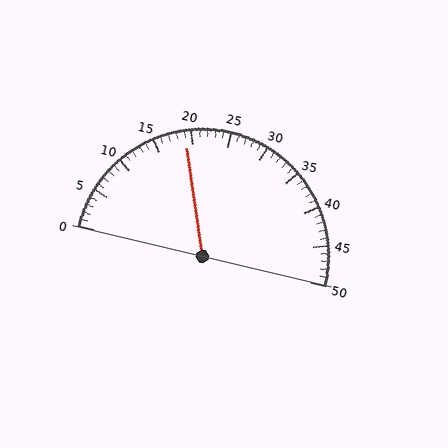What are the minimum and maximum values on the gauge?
The gauge ranges from 0 to 50.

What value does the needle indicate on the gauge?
The needle indicates approximately 19.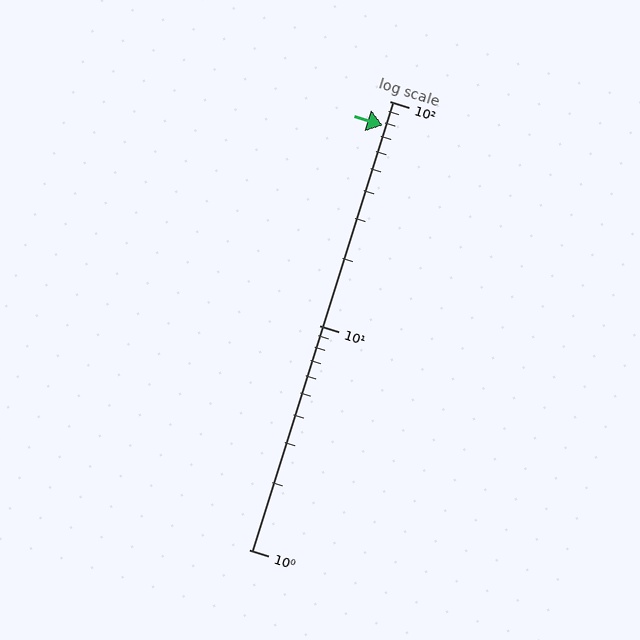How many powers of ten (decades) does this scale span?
The scale spans 2 decades, from 1 to 100.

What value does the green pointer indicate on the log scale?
The pointer indicates approximately 78.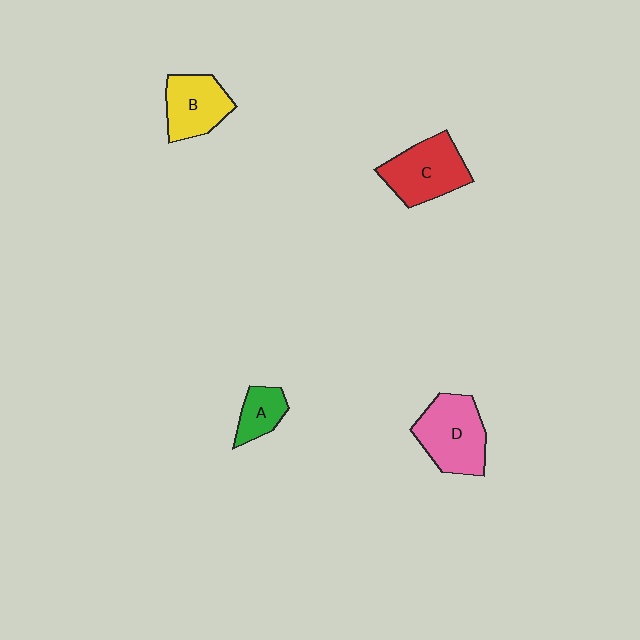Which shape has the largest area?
Shape D (pink).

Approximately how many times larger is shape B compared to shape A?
Approximately 1.7 times.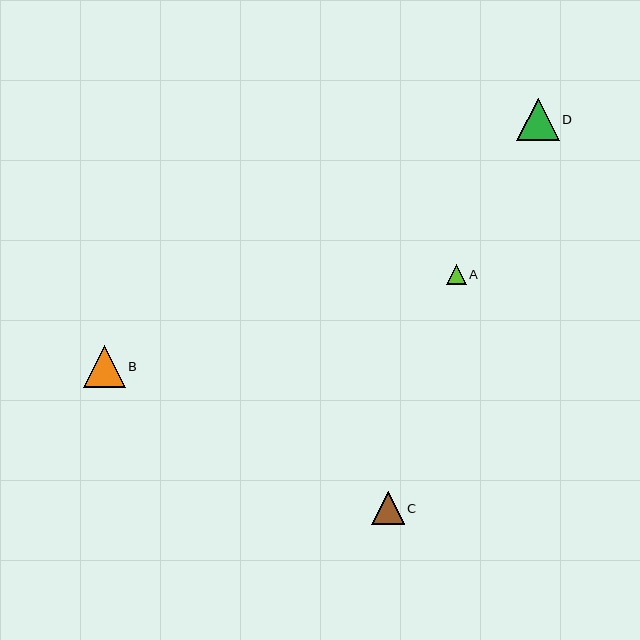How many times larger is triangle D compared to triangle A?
Triangle D is approximately 2.1 times the size of triangle A.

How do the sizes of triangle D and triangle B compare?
Triangle D and triangle B are approximately the same size.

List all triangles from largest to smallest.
From largest to smallest: D, B, C, A.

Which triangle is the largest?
Triangle D is the largest with a size of approximately 42 pixels.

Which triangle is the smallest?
Triangle A is the smallest with a size of approximately 20 pixels.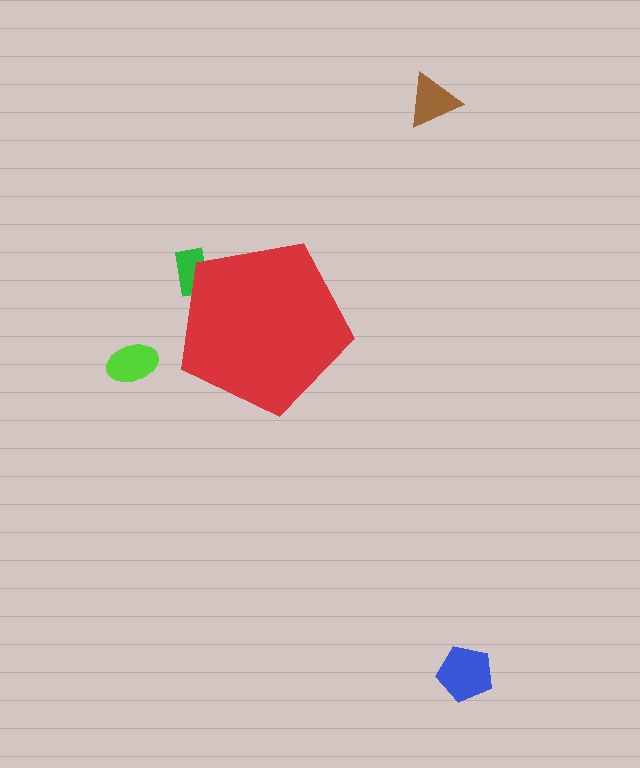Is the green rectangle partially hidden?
Yes, the green rectangle is partially hidden behind the red pentagon.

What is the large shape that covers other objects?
A red pentagon.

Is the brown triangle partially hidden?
No, the brown triangle is fully visible.